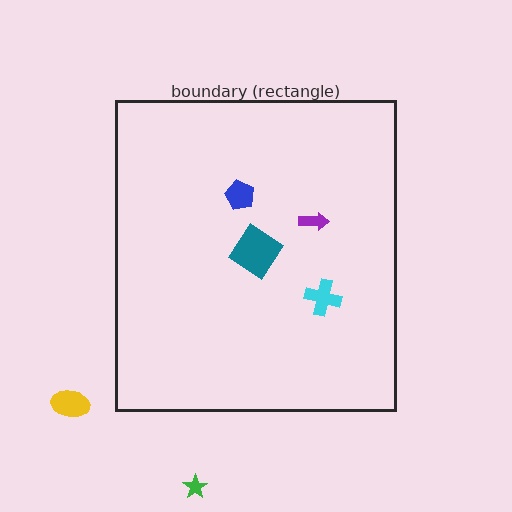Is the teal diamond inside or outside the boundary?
Inside.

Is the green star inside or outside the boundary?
Outside.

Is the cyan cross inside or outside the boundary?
Inside.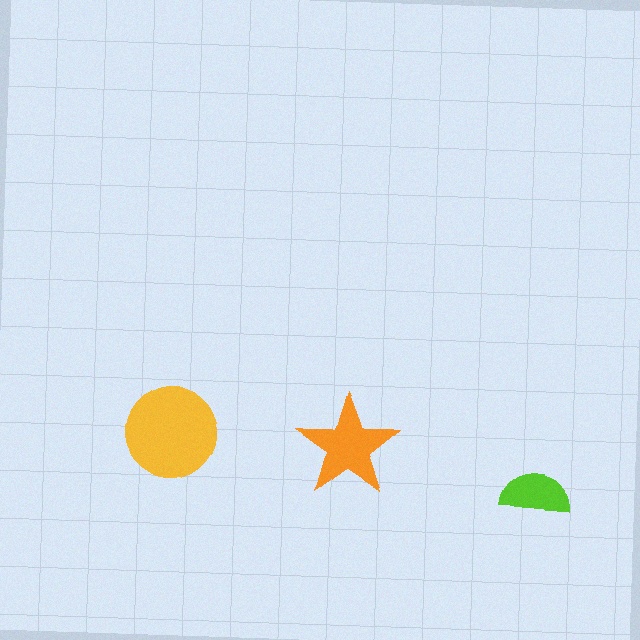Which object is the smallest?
The lime semicircle.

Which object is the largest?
The yellow circle.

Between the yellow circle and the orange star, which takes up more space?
The yellow circle.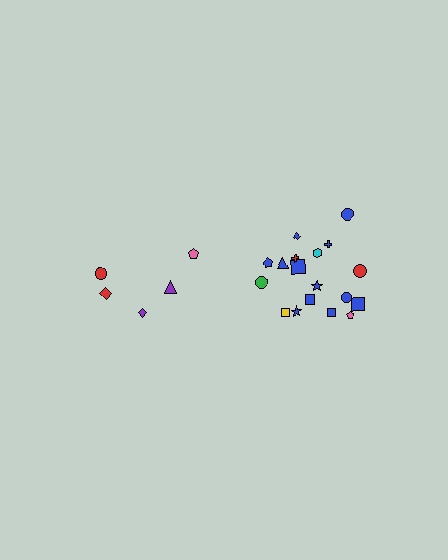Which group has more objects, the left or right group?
The right group.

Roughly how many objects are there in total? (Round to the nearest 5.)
Roughly 25 objects in total.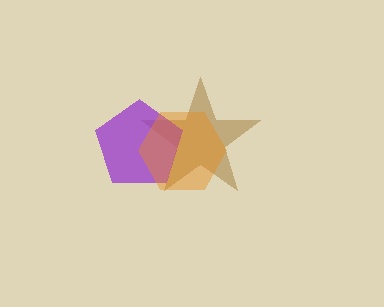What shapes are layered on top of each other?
The layered shapes are: a brown star, a purple pentagon, an orange hexagon.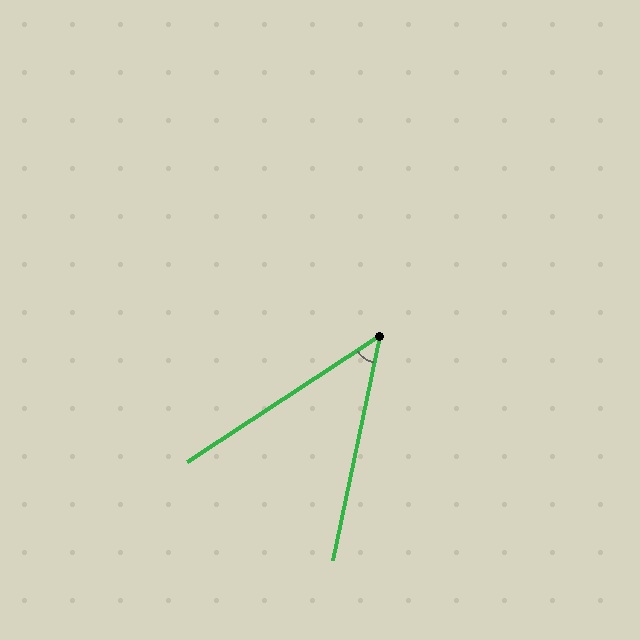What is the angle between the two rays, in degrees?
Approximately 45 degrees.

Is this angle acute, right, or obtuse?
It is acute.